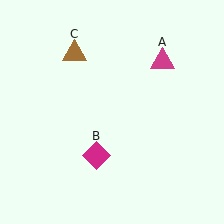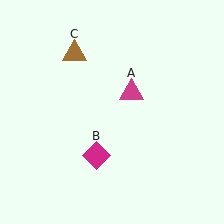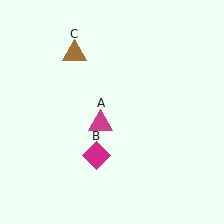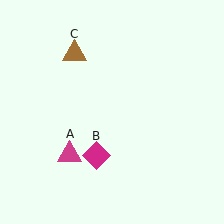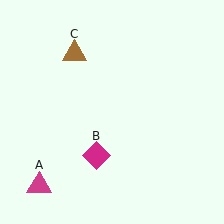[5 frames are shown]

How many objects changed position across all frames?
1 object changed position: magenta triangle (object A).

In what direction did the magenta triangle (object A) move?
The magenta triangle (object A) moved down and to the left.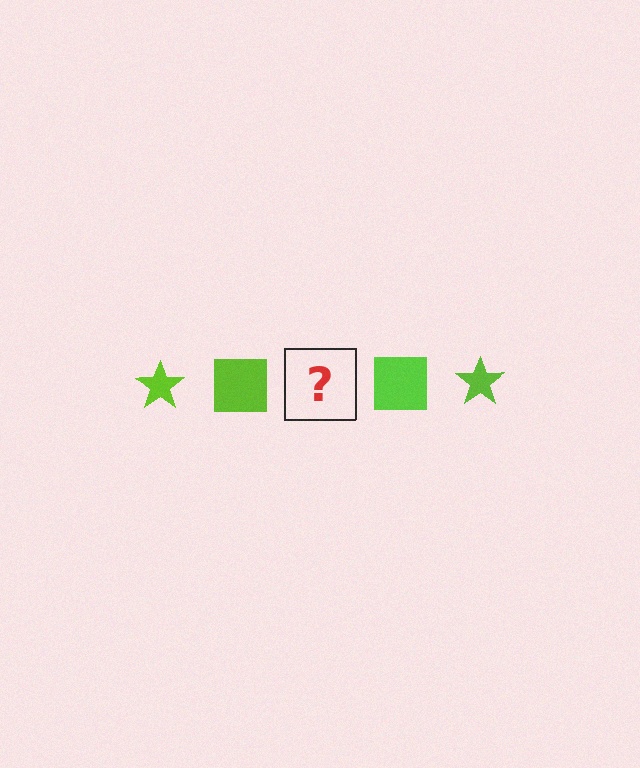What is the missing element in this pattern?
The missing element is a lime star.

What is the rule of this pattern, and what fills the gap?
The rule is that the pattern cycles through star, square shapes in lime. The gap should be filled with a lime star.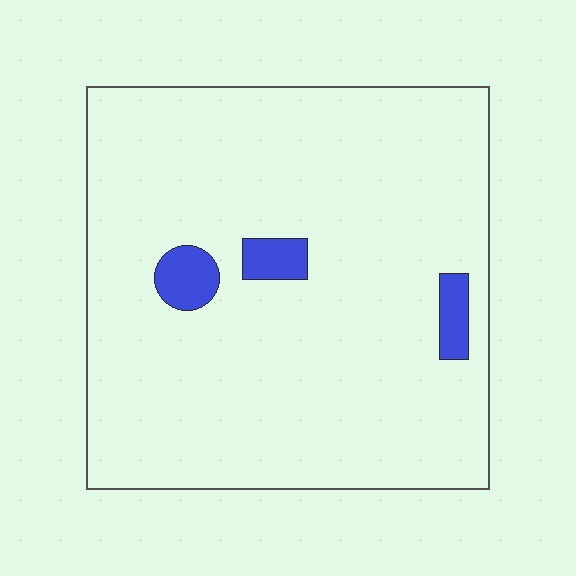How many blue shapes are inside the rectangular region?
3.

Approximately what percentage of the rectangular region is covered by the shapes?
Approximately 5%.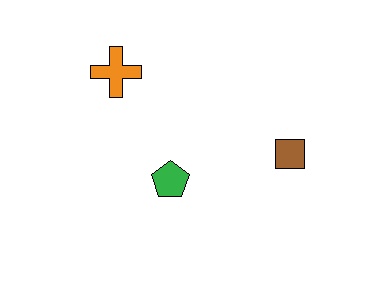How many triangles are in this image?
There are no triangles.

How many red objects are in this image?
There are no red objects.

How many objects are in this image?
There are 3 objects.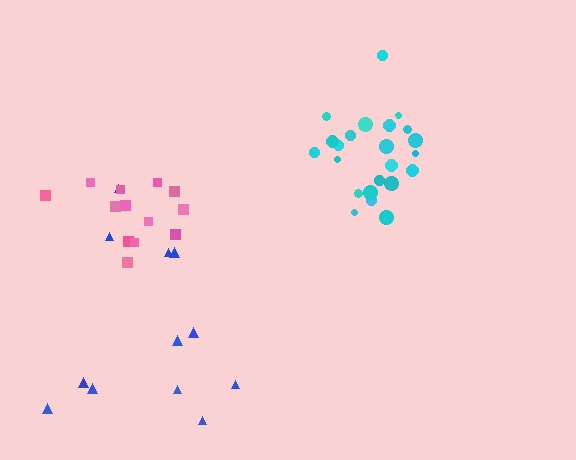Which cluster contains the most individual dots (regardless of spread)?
Cyan (23).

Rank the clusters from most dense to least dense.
cyan, pink, blue.